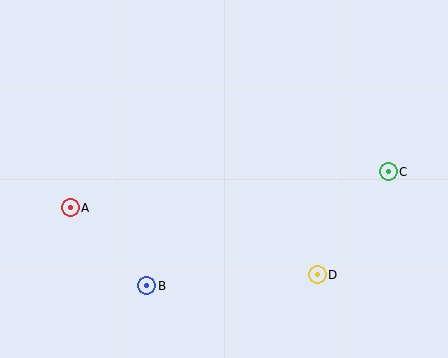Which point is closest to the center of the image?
Point B at (147, 286) is closest to the center.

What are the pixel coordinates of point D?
Point D is at (317, 275).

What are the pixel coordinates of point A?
Point A is at (70, 208).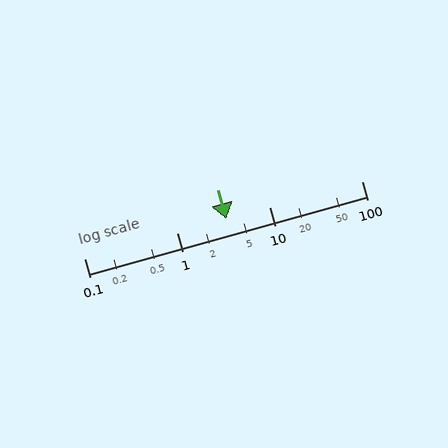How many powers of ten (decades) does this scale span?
The scale spans 3 decades, from 0.1 to 100.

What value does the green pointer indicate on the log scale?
The pointer indicates approximately 3.4.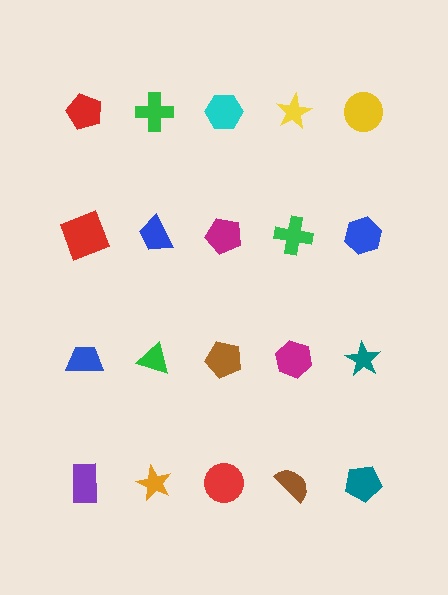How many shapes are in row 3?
5 shapes.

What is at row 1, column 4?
A yellow star.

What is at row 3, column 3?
A brown pentagon.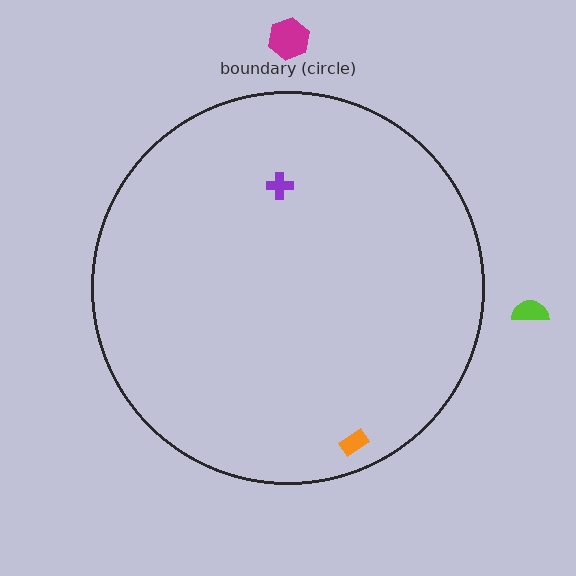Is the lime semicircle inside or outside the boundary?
Outside.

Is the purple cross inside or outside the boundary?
Inside.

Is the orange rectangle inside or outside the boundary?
Inside.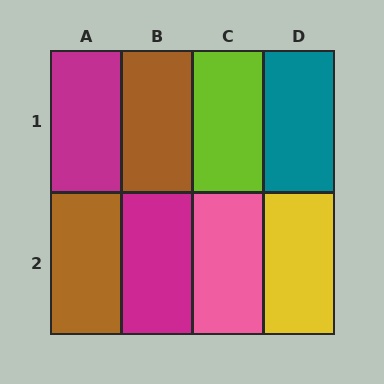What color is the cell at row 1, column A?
Magenta.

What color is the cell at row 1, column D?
Teal.